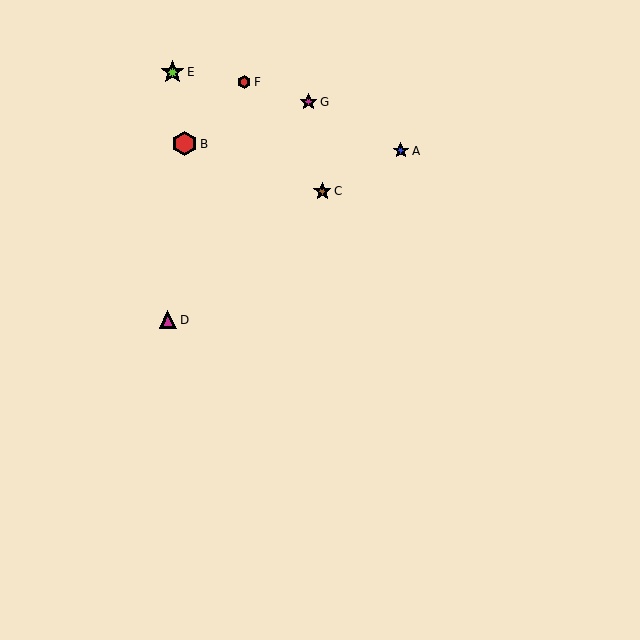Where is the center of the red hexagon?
The center of the red hexagon is at (244, 82).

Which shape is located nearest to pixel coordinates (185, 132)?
The red hexagon (labeled B) at (185, 144) is nearest to that location.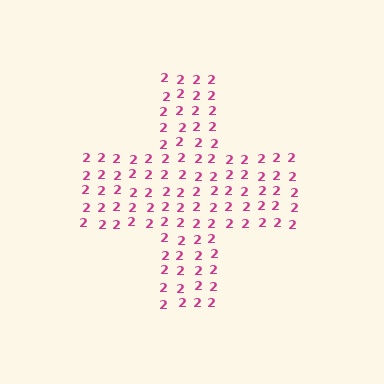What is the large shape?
The large shape is a cross.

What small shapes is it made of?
It is made of small digit 2's.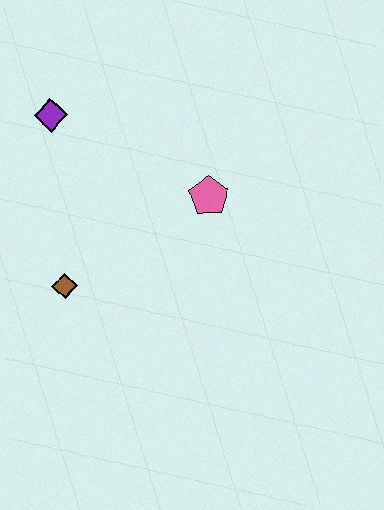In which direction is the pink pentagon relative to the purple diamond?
The pink pentagon is to the right of the purple diamond.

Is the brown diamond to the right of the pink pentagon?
No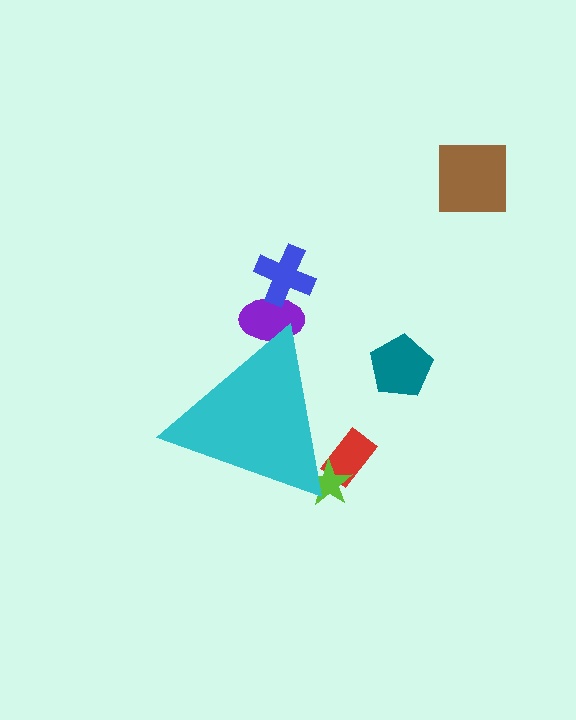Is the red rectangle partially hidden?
Yes, the red rectangle is partially hidden behind the cyan triangle.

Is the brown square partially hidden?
No, the brown square is fully visible.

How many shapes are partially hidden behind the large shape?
3 shapes are partially hidden.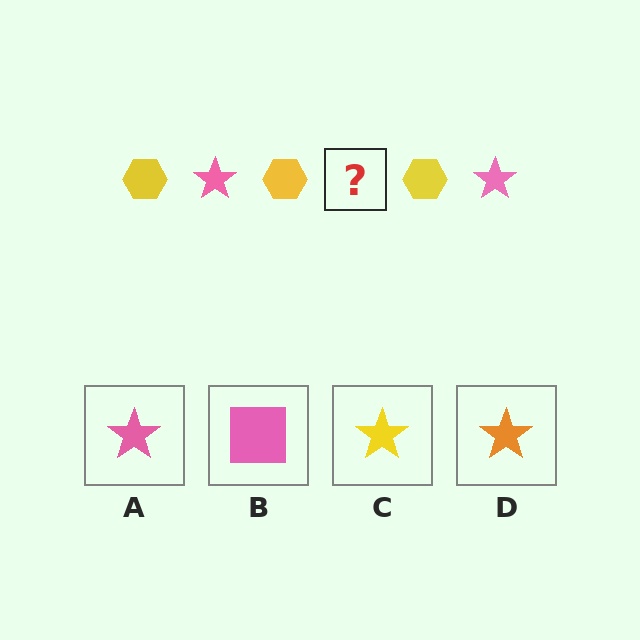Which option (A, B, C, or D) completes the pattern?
A.